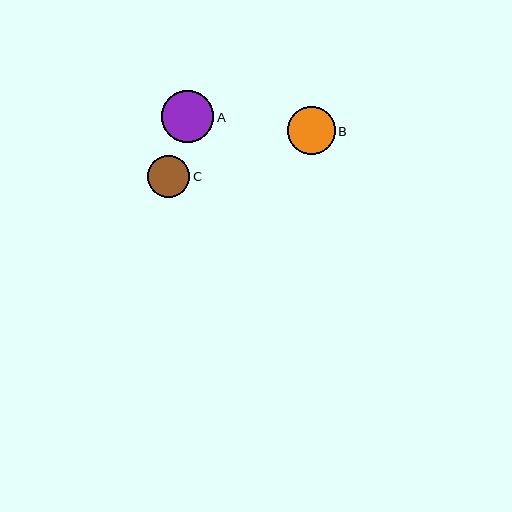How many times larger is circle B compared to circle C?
Circle B is approximately 1.1 times the size of circle C.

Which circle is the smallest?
Circle C is the smallest with a size of approximately 42 pixels.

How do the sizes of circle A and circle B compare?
Circle A and circle B are approximately the same size.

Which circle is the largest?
Circle A is the largest with a size of approximately 52 pixels.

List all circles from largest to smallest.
From largest to smallest: A, B, C.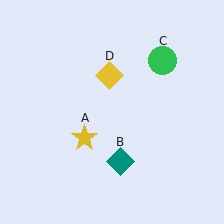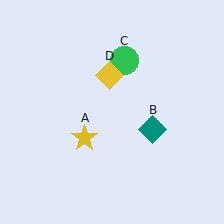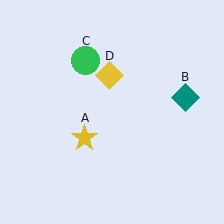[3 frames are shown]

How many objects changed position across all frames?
2 objects changed position: teal diamond (object B), green circle (object C).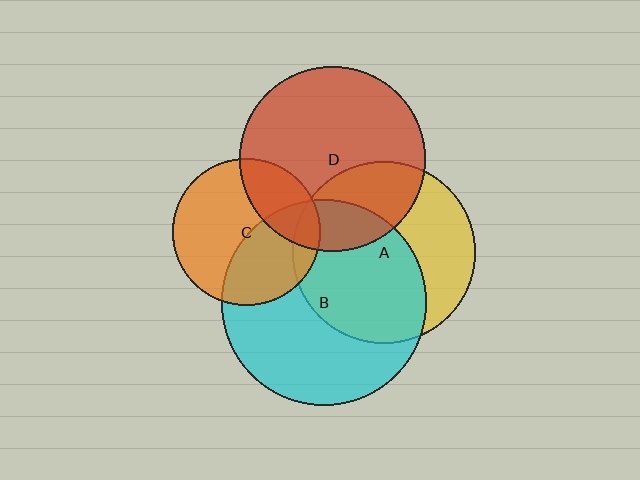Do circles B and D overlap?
Yes.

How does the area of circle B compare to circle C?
Approximately 1.9 times.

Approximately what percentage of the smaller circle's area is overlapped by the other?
Approximately 15%.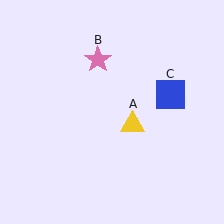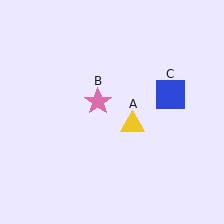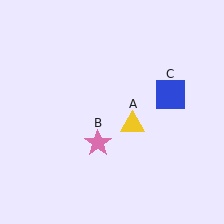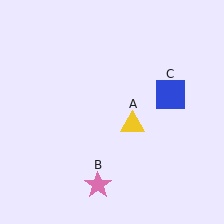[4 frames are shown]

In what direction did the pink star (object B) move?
The pink star (object B) moved down.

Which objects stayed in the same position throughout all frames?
Yellow triangle (object A) and blue square (object C) remained stationary.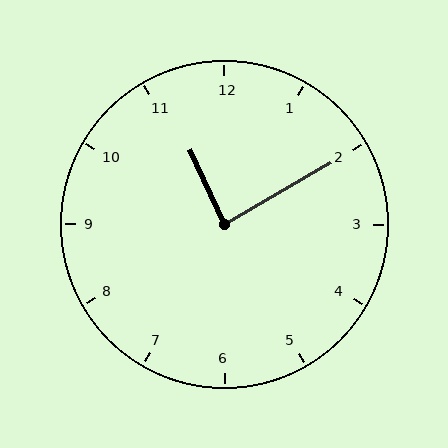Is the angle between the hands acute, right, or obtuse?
It is right.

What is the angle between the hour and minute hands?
Approximately 85 degrees.